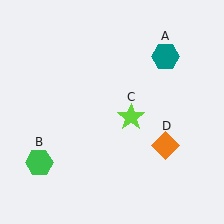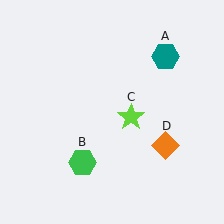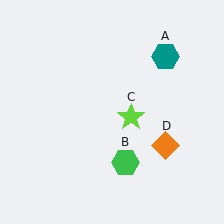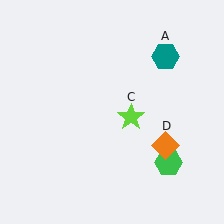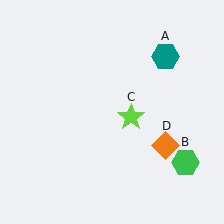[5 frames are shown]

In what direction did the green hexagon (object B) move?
The green hexagon (object B) moved right.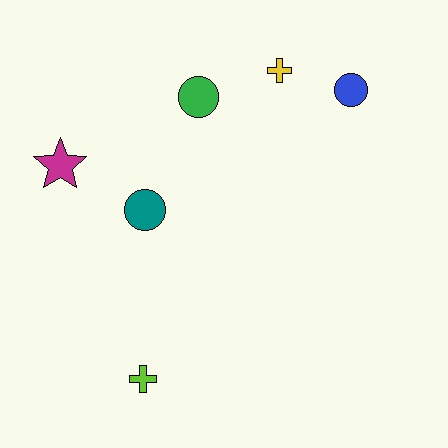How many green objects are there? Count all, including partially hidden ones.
There is 1 green object.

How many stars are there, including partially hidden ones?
There is 1 star.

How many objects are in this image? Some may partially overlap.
There are 6 objects.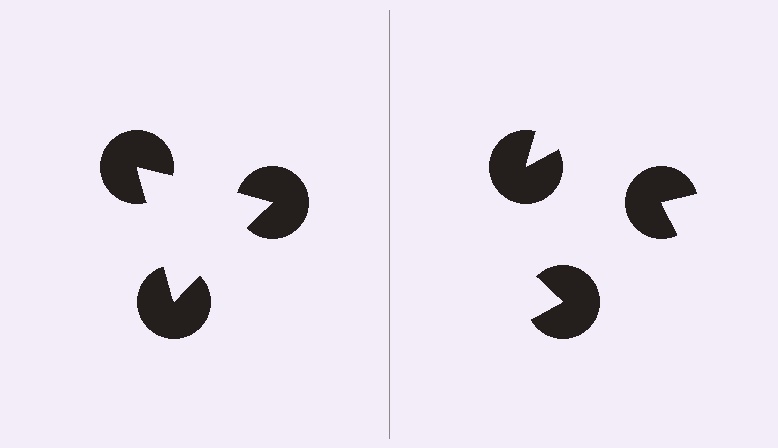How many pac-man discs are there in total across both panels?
6 — 3 on each side.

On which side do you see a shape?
An illusory triangle appears on the left side. On the right side the wedge cuts are rotated, so no coherent shape forms.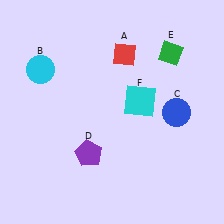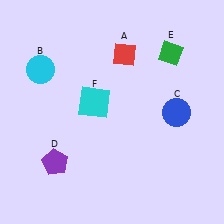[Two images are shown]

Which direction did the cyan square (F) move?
The cyan square (F) moved left.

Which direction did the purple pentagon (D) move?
The purple pentagon (D) moved left.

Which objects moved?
The objects that moved are: the purple pentagon (D), the cyan square (F).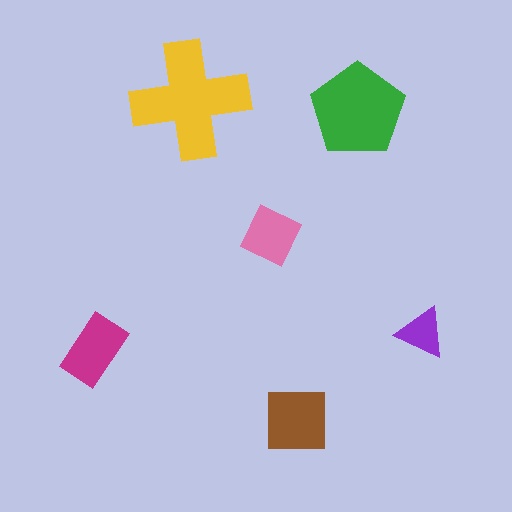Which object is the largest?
The yellow cross.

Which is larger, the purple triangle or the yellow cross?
The yellow cross.